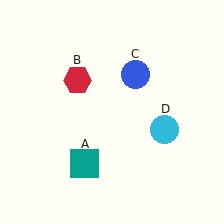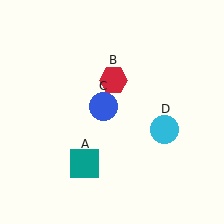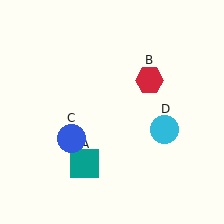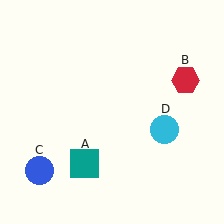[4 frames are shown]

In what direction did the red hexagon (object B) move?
The red hexagon (object B) moved right.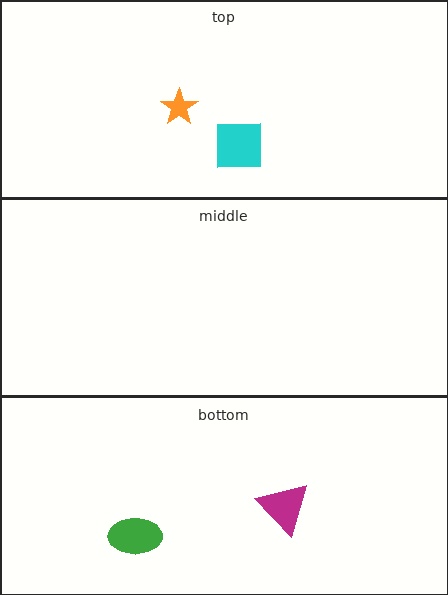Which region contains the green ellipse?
The bottom region.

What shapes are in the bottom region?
The green ellipse, the magenta triangle.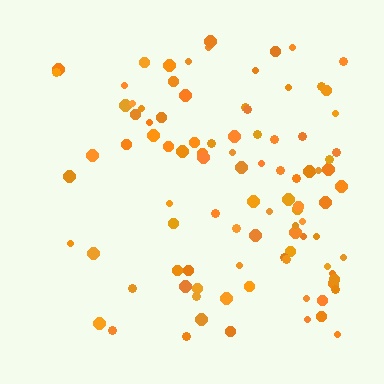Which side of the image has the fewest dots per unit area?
The left.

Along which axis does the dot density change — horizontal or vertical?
Horizontal.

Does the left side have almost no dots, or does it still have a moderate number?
Still a moderate number, just noticeably fewer than the right.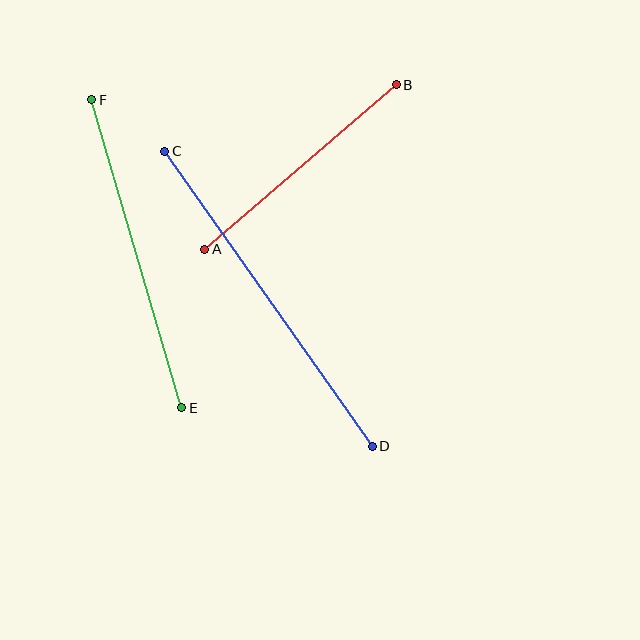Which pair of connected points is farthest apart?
Points C and D are farthest apart.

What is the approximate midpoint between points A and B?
The midpoint is at approximately (300, 167) pixels.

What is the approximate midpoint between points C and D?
The midpoint is at approximately (269, 299) pixels.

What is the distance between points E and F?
The distance is approximately 321 pixels.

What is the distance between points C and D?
The distance is approximately 361 pixels.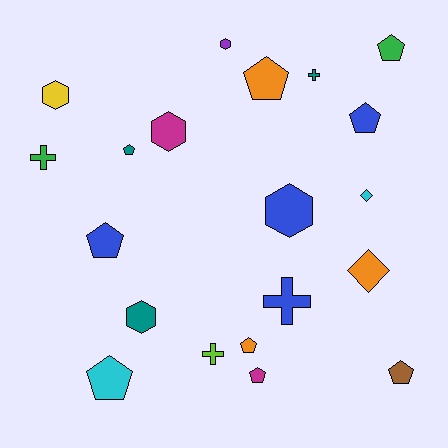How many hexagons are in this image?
There are 5 hexagons.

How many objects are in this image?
There are 20 objects.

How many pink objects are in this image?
There are no pink objects.